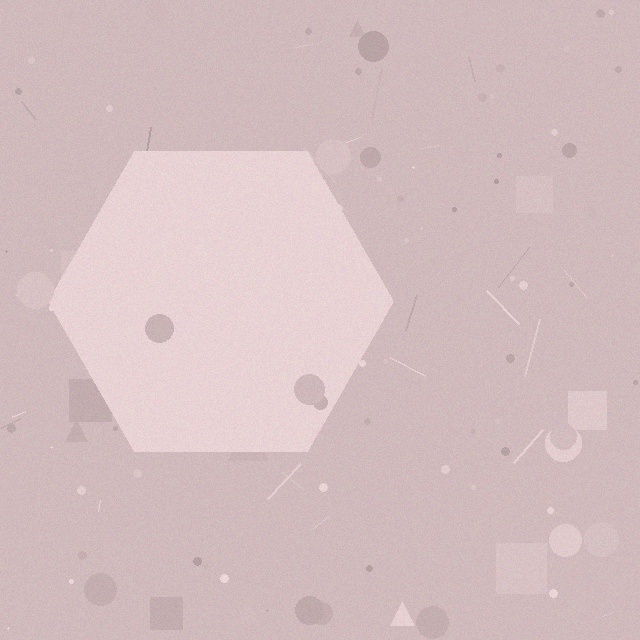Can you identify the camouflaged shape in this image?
The camouflaged shape is a hexagon.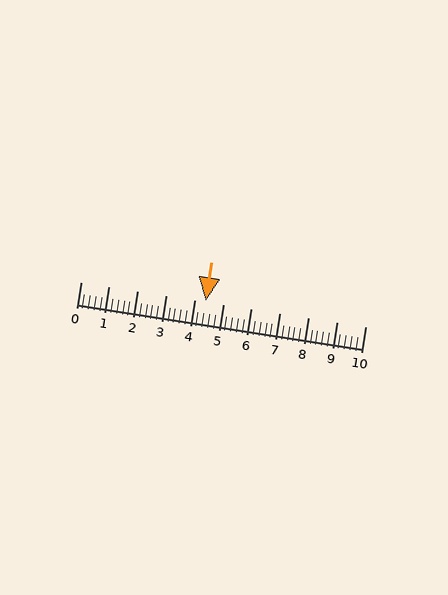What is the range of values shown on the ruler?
The ruler shows values from 0 to 10.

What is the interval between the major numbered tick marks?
The major tick marks are spaced 1 units apart.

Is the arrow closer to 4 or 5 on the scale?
The arrow is closer to 4.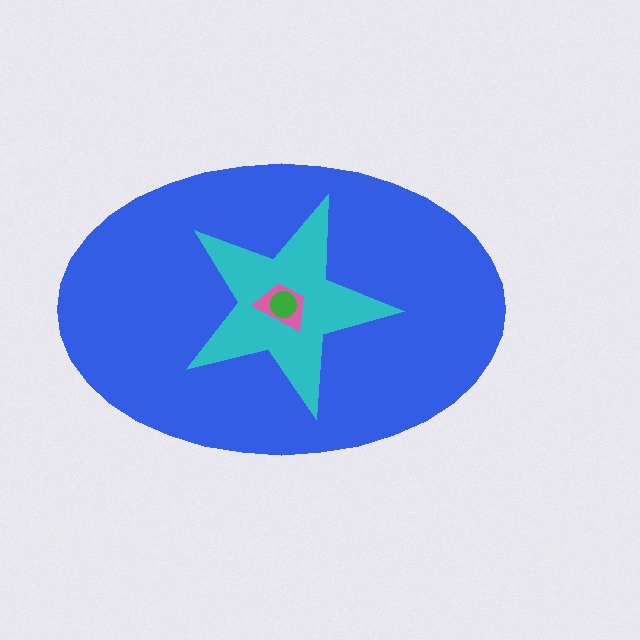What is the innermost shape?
The green circle.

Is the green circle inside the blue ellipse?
Yes.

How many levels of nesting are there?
4.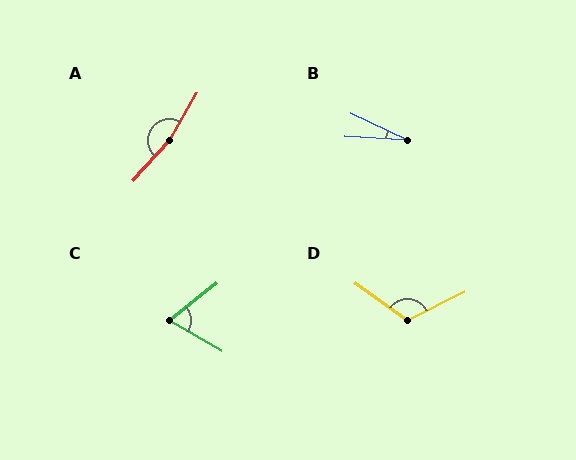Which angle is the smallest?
B, at approximately 22 degrees.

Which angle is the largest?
A, at approximately 168 degrees.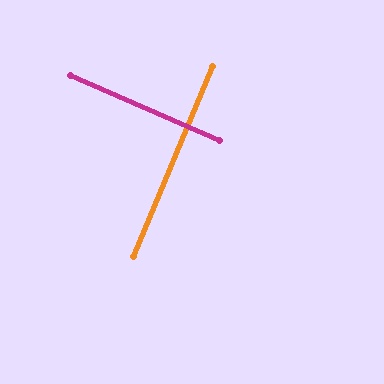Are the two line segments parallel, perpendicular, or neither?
Perpendicular — they meet at approximately 89°.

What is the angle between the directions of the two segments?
Approximately 89 degrees.